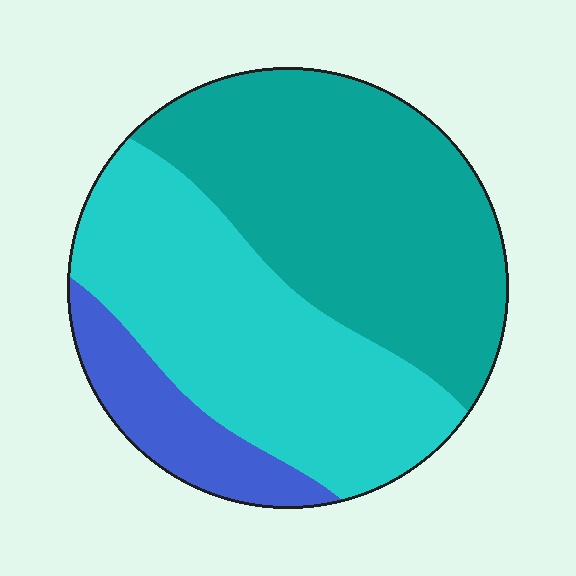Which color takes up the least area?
Blue, at roughly 15%.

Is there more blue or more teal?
Teal.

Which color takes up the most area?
Teal, at roughly 45%.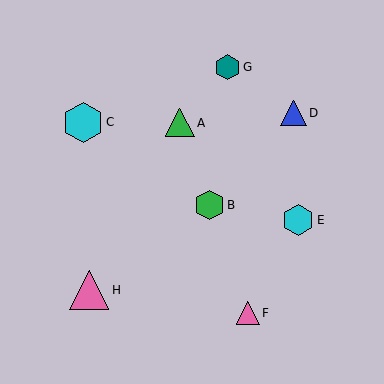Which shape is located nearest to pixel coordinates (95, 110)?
The cyan hexagon (labeled C) at (83, 122) is nearest to that location.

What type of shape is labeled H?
Shape H is a pink triangle.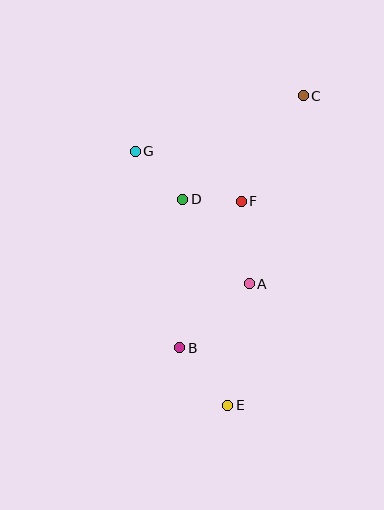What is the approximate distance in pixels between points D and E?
The distance between D and E is approximately 211 pixels.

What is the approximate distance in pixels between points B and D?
The distance between B and D is approximately 149 pixels.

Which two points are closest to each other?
Points D and F are closest to each other.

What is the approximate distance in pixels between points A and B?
The distance between A and B is approximately 94 pixels.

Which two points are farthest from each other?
Points C and E are farthest from each other.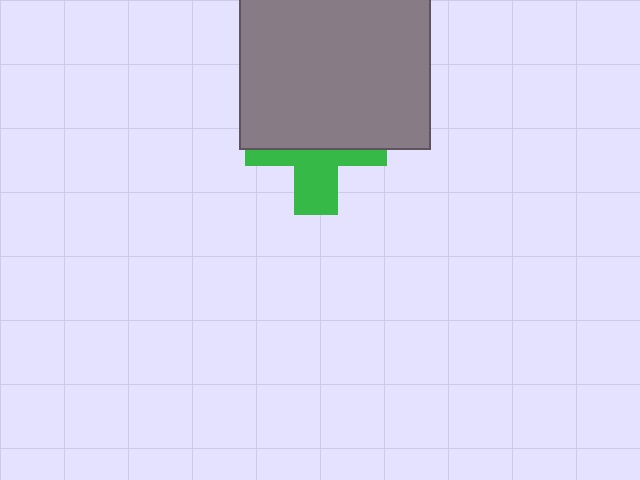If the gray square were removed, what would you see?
You would see the complete green cross.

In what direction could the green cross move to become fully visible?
The green cross could move down. That would shift it out from behind the gray square entirely.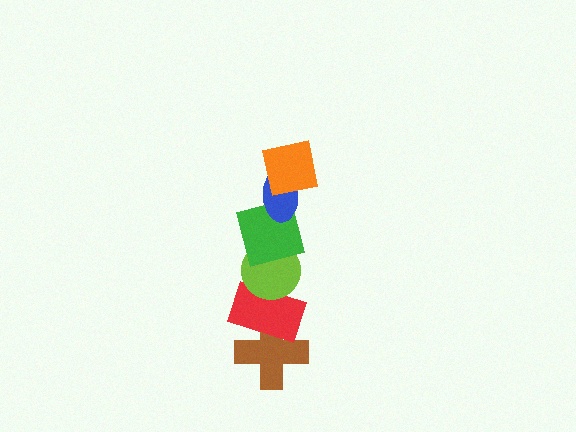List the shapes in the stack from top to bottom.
From top to bottom: the orange square, the blue ellipse, the green square, the lime circle, the red rectangle, the brown cross.